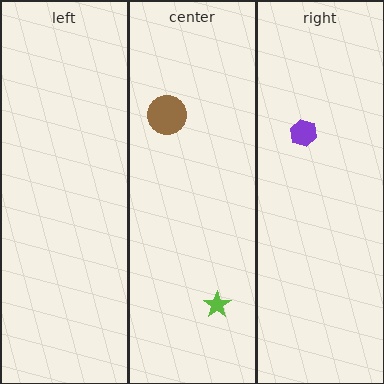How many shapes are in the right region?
1.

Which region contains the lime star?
The center region.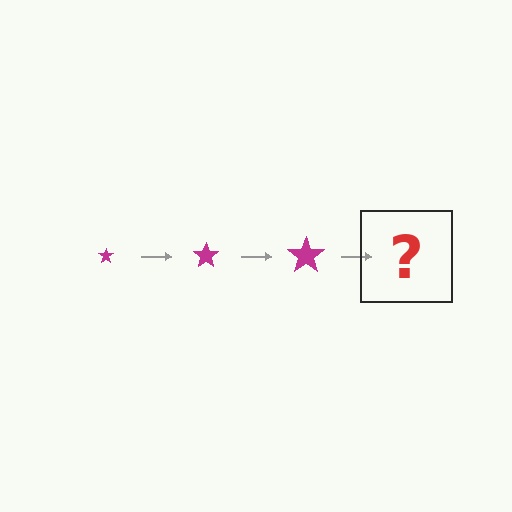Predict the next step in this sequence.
The next step is a magenta star, larger than the previous one.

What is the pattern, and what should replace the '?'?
The pattern is that the star gets progressively larger each step. The '?' should be a magenta star, larger than the previous one.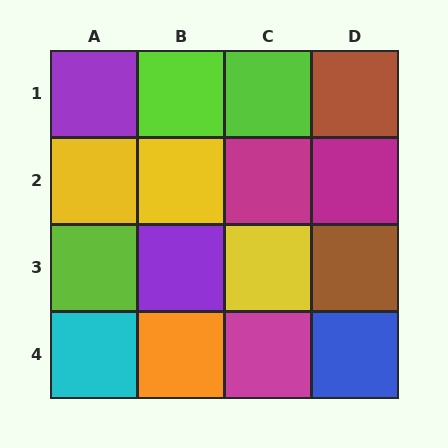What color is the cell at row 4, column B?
Orange.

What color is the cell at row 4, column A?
Cyan.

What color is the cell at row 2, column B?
Yellow.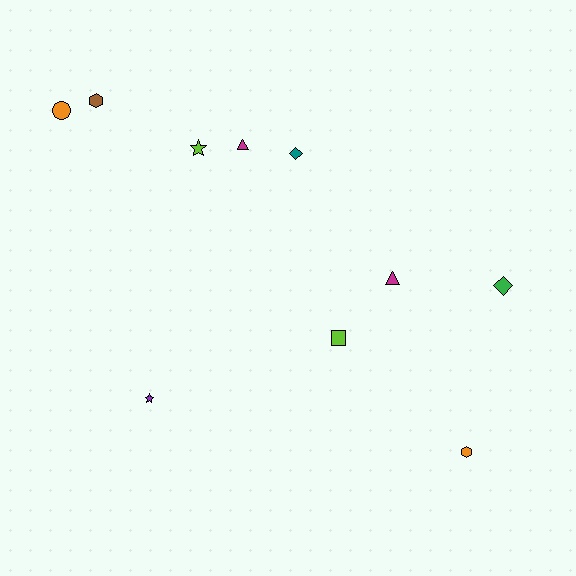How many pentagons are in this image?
There are no pentagons.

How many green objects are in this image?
There is 1 green object.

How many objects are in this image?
There are 10 objects.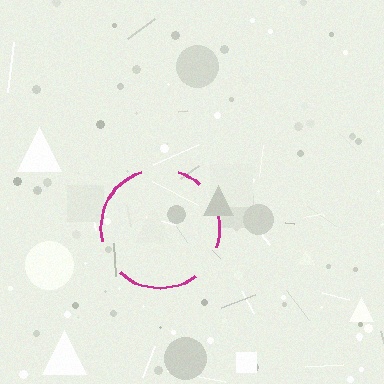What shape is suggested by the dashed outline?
The dashed outline suggests a circle.